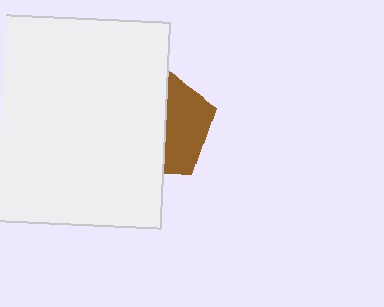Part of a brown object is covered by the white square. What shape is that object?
It is a pentagon.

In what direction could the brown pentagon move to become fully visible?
The brown pentagon could move right. That would shift it out from behind the white square entirely.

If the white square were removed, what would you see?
You would see the complete brown pentagon.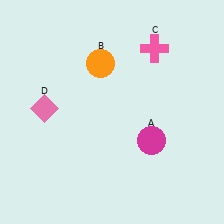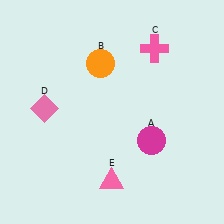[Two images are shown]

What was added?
A pink triangle (E) was added in Image 2.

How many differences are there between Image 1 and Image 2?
There is 1 difference between the two images.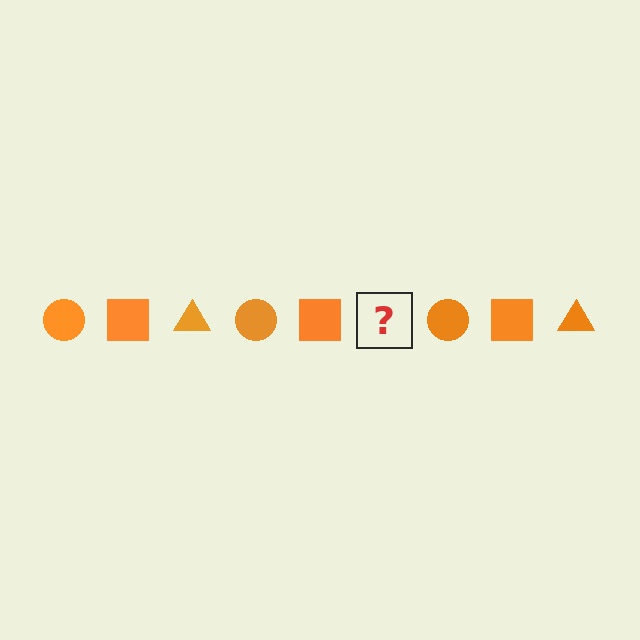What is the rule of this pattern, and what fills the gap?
The rule is that the pattern cycles through circle, square, triangle shapes in orange. The gap should be filled with an orange triangle.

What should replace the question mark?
The question mark should be replaced with an orange triangle.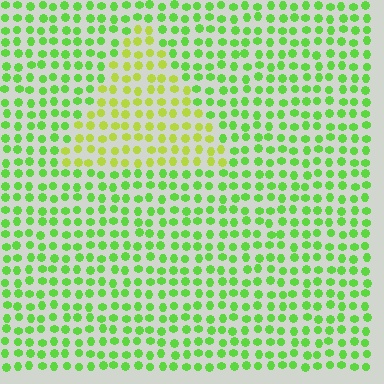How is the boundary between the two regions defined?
The boundary is defined purely by a slight shift in hue (about 34 degrees). Spacing, size, and orientation are identical on both sides.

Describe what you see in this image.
The image is filled with small lime elements in a uniform arrangement. A triangle-shaped region is visible where the elements are tinted to a slightly different hue, forming a subtle color boundary.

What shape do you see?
I see a triangle.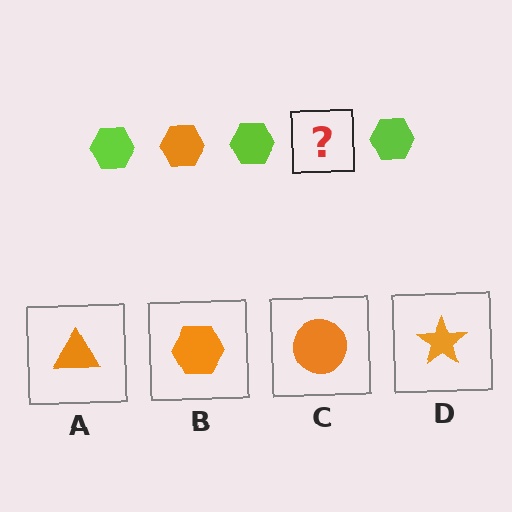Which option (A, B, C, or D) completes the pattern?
B.